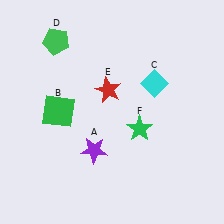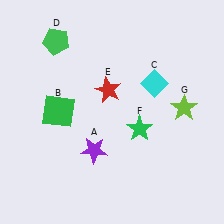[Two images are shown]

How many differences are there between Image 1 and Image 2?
There is 1 difference between the two images.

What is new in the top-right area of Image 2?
A lime star (G) was added in the top-right area of Image 2.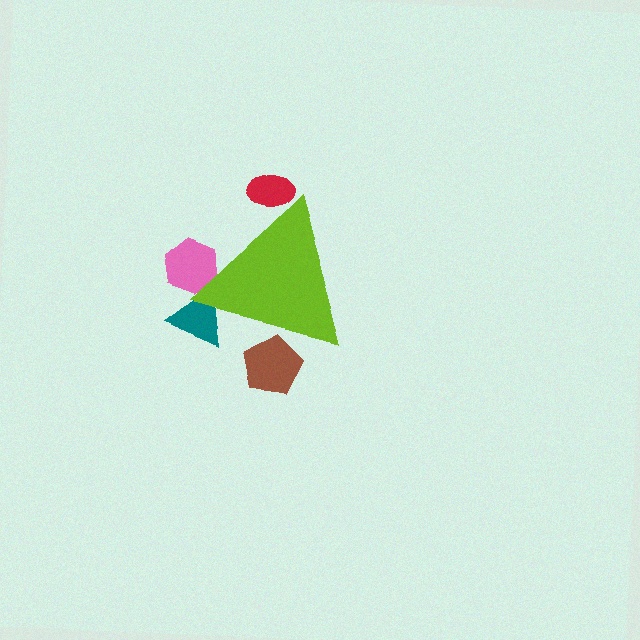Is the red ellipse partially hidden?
Yes, the red ellipse is partially hidden behind the lime triangle.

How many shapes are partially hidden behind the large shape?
4 shapes are partially hidden.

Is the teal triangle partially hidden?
Yes, the teal triangle is partially hidden behind the lime triangle.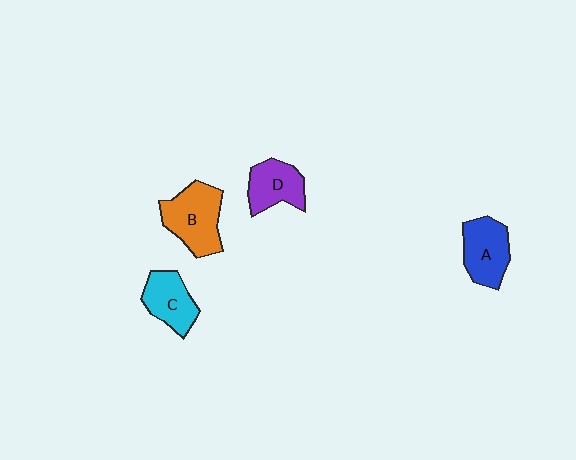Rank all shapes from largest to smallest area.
From largest to smallest: B (orange), A (blue), C (cyan), D (purple).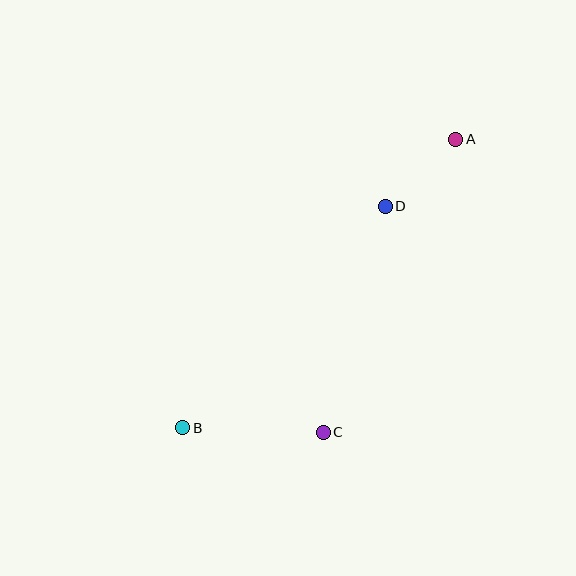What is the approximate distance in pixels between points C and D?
The distance between C and D is approximately 234 pixels.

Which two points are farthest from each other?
Points A and B are farthest from each other.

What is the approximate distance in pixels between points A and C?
The distance between A and C is approximately 322 pixels.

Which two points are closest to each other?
Points A and D are closest to each other.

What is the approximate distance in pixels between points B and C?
The distance between B and C is approximately 140 pixels.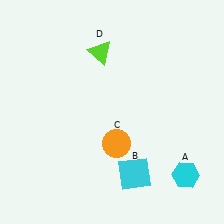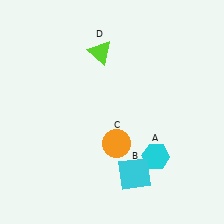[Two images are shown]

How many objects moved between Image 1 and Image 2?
1 object moved between the two images.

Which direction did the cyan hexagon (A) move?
The cyan hexagon (A) moved left.